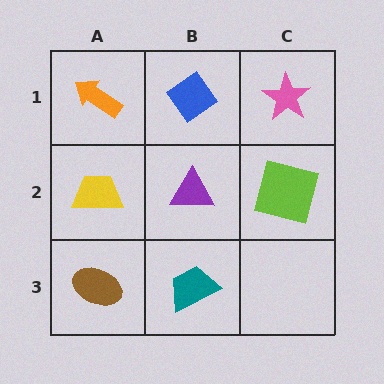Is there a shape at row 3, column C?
No, that cell is empty.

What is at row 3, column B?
A teal trapezoid.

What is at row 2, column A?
A yellow trapezoid.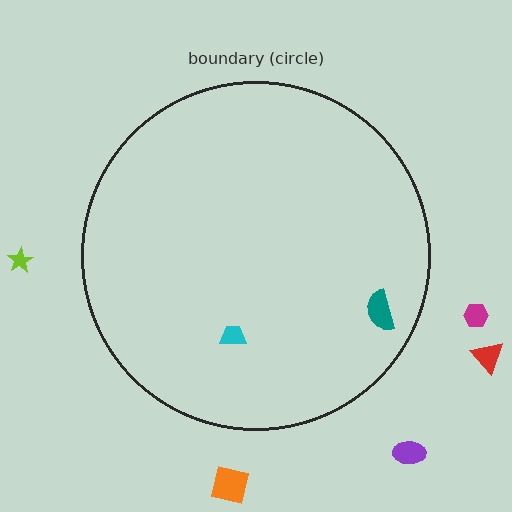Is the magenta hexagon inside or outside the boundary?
Outside.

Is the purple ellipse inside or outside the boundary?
Outside.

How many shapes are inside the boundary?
2 inside, 5 outside.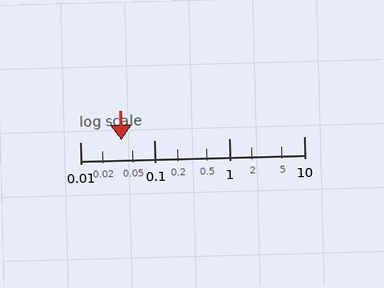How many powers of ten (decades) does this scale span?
The scale spans 3 decades, from 0.01 to 10.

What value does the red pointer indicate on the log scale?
The pointer indicates approximately 0.036.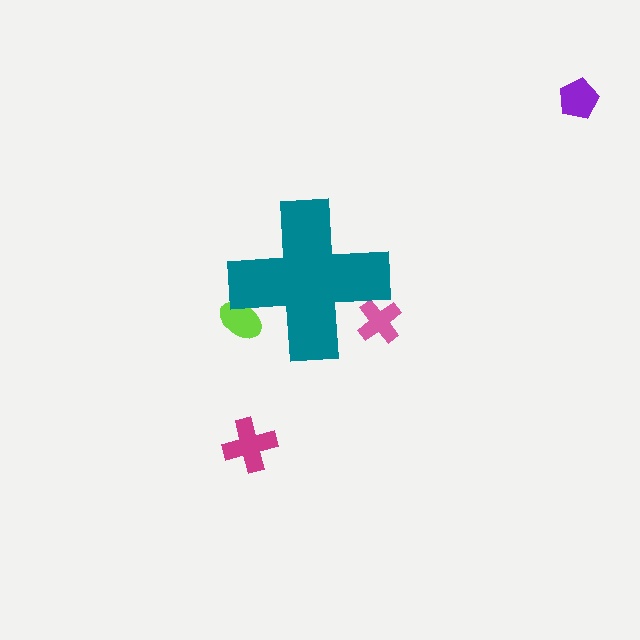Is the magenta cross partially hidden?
No, the magenta cross is fully visible.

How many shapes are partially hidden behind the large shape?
2 shapes are partially hidden.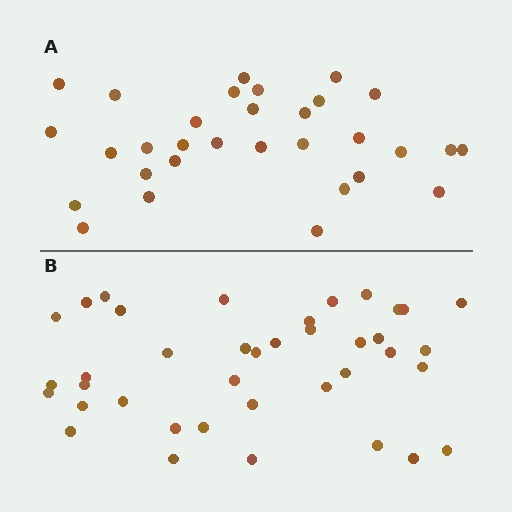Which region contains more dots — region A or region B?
Region B (the bottom region) has more dots.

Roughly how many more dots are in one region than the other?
Region B has roughly 8 or so more dots than region A.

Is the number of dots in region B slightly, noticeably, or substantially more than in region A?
Region B has noticeably more, but not dramatically so. The ratio is roughly 1.3 to 1.